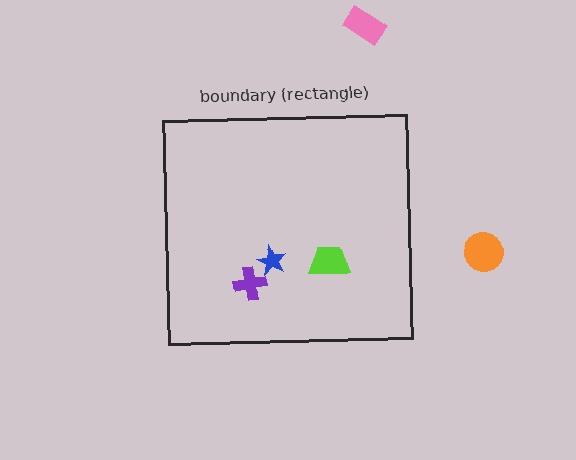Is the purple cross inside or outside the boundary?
Inside.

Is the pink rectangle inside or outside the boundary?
Outside.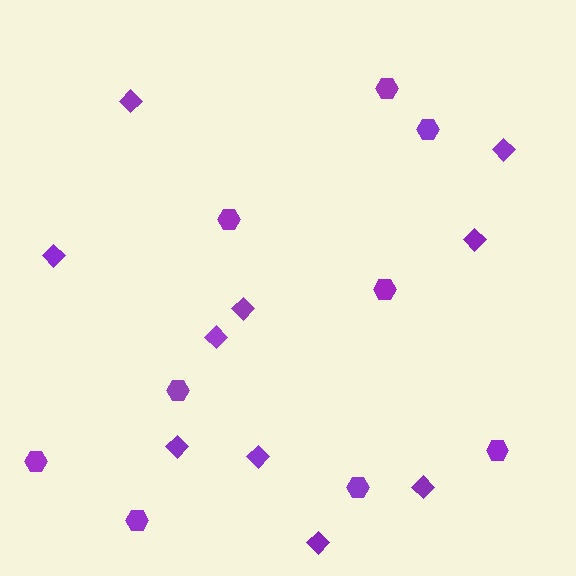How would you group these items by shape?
There are 2 groups: one group of hexagons (9) and one group of diamonds (10).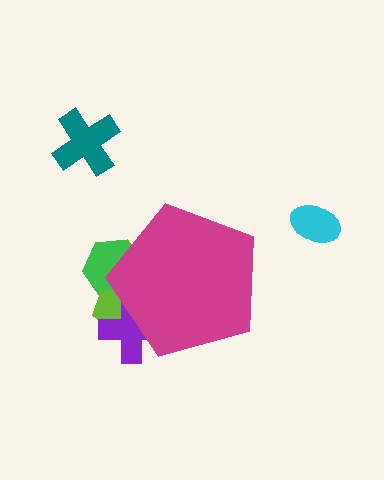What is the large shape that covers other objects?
A magenta pentagon.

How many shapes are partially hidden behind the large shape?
3 shapes are partially hidden.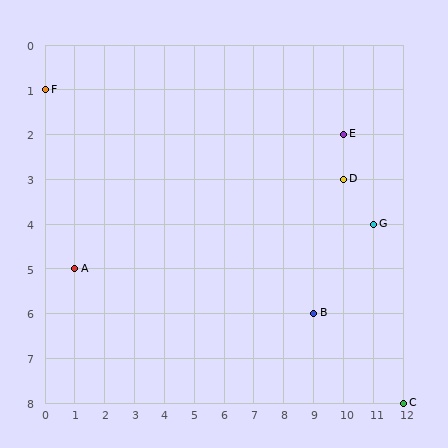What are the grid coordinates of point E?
Point E is at grid coordinates (10, 2).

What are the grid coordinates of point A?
Point A is at grid coordinates (1, 5).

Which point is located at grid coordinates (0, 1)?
Point F is at (0, 1).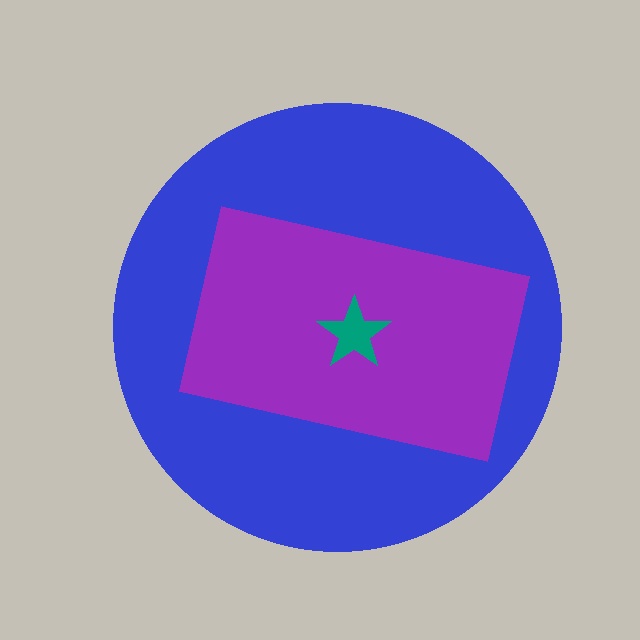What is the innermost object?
The teal star.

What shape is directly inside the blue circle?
The purple rectangle.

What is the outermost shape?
The blue circle.